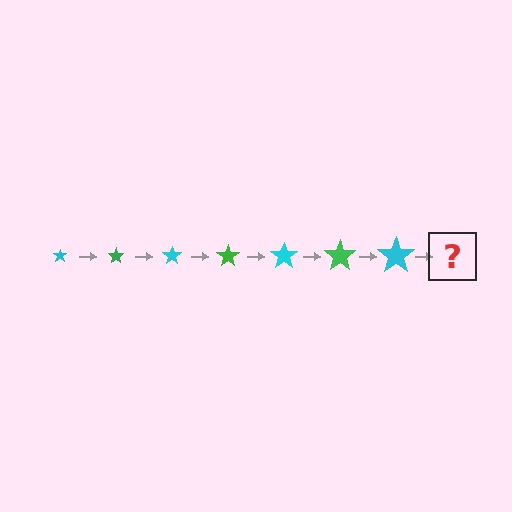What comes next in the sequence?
The next element should be a green star, larger than the previous one.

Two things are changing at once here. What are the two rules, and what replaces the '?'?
The two rules are that the star grows larger each step and the color cycles through cyan and green. The '?' should be a green star, larger than the previous one.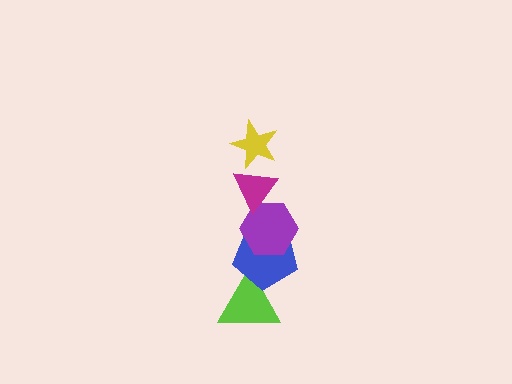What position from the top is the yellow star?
The yellow star is 1st from the top.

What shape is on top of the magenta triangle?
The yellow star is on top of the magenta triangle.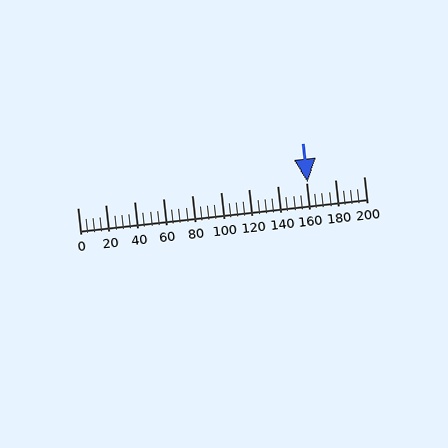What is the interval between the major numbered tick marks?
The major tick marks are spaced 20 units apart.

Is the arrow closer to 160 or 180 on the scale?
The arrow is closer to 160.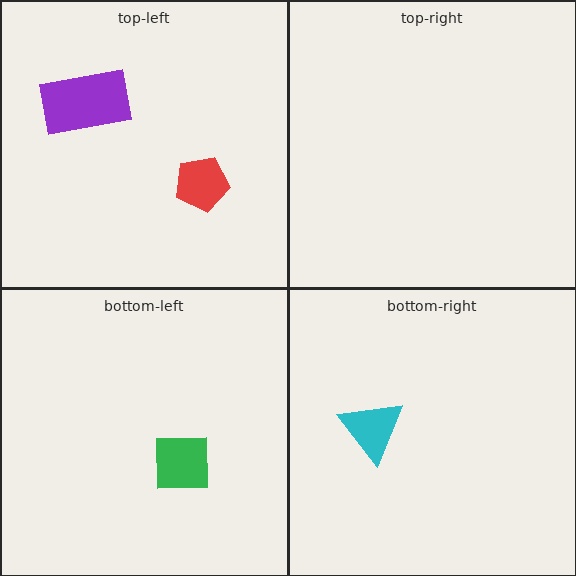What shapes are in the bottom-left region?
The green square.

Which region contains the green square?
The bottom-left region.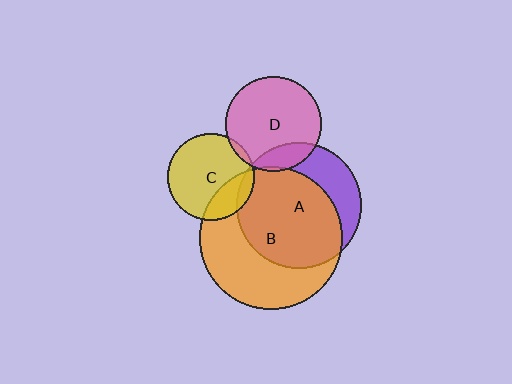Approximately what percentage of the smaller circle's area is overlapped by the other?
Approximately 25%.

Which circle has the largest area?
Circle B (orange).